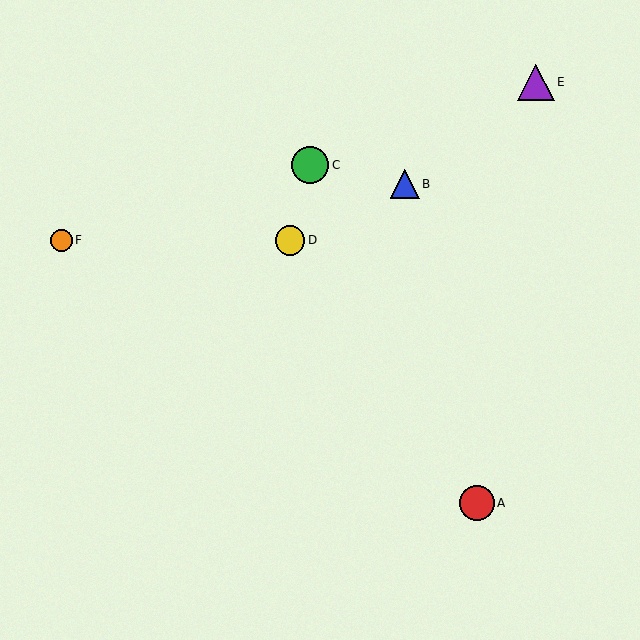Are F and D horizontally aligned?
Yes, both are at y≈240.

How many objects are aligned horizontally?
2 objects (D, F) are aligned horizontally.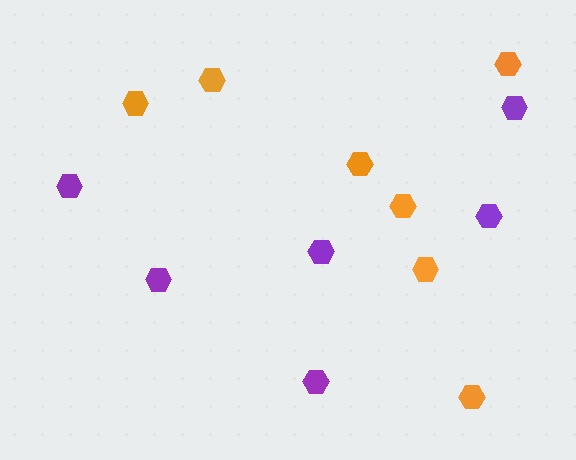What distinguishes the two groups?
There are 2 groups: one group of orange hexagons (7) and one group of purple hexagons (6).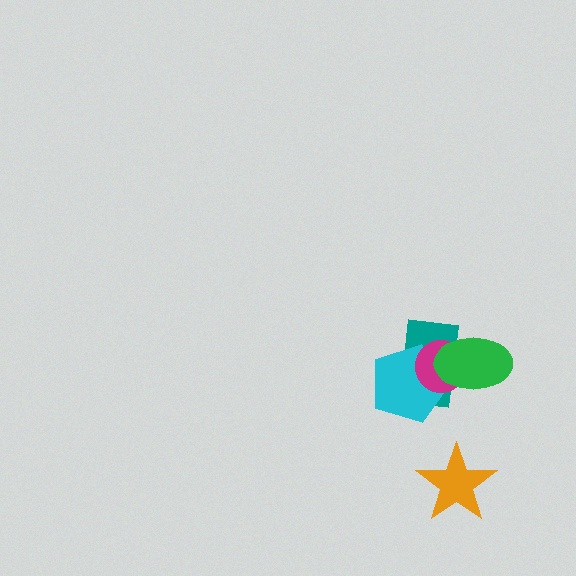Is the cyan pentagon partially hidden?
Yes, it is partially covered by another shape.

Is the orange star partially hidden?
No, no other shape covers it.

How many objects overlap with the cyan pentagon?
3 objects overlap with the cyan pentagon.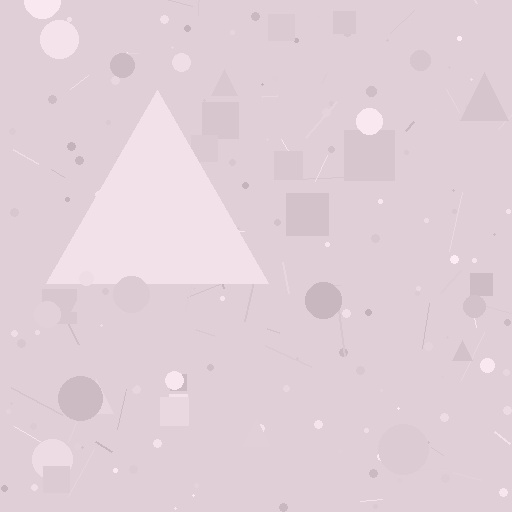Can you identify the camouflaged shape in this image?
The camouflaged shape is a triangle.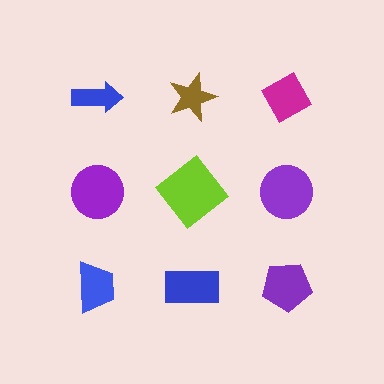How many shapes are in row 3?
3 shapes.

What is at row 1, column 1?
A blue arrow.